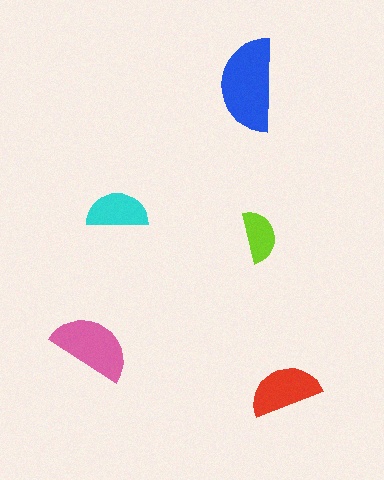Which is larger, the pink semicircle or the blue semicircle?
The blue one.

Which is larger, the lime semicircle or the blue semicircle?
The blue one.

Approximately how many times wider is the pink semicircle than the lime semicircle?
About 1.5 times wider.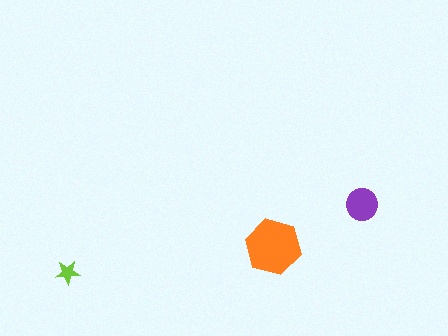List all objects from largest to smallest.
The orange hexagon, the purple circle, the lime star.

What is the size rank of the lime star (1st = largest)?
3rd.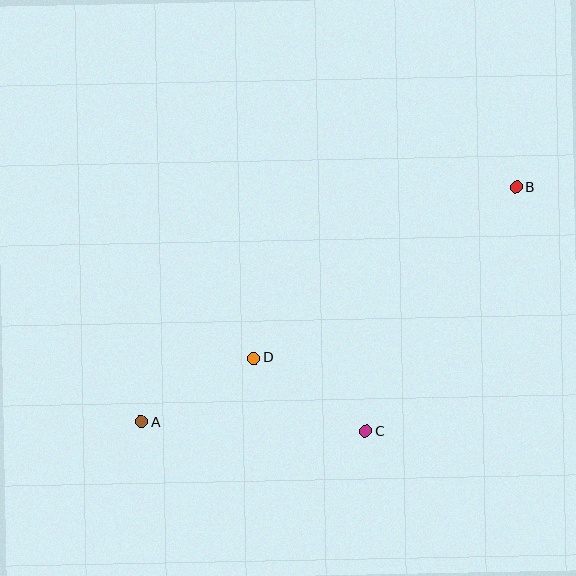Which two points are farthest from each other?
Points A and B are farthest from each other.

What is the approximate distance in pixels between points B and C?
The distance between B and C is approximately 287 pixels.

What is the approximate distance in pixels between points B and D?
The distance between B and D is approximately 313 pixels.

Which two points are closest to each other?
Points A and D are closest to each other.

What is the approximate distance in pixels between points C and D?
The distance between C and D is approximately 133 pixels.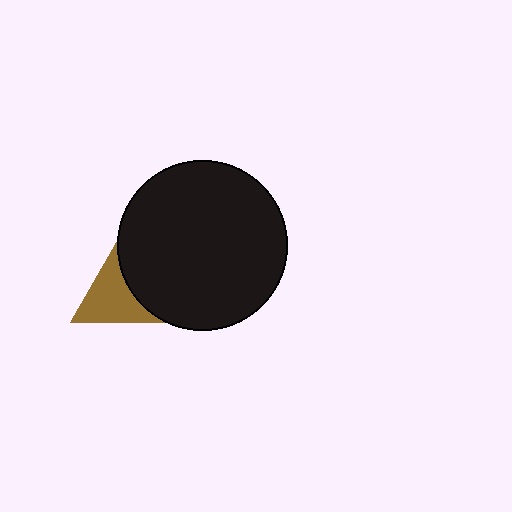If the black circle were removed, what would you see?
You would see the complete brown triangle.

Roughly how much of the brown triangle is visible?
A small part of it is visible (roughly 36%).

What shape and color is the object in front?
The object in front is a black circle.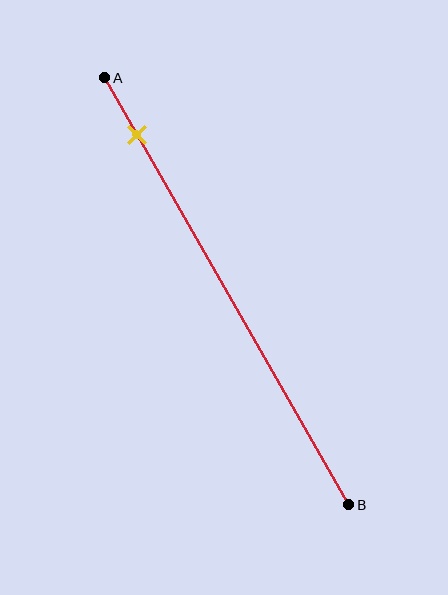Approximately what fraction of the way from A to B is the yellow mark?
The yellow mark is approximately 15% of the way from A to B.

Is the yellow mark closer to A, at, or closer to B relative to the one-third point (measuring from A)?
The yellow mark is closer to point A than the one-third point of segment AB.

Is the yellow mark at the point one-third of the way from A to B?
No, the mark is at about 15% from A, not at the 33% one-third point.